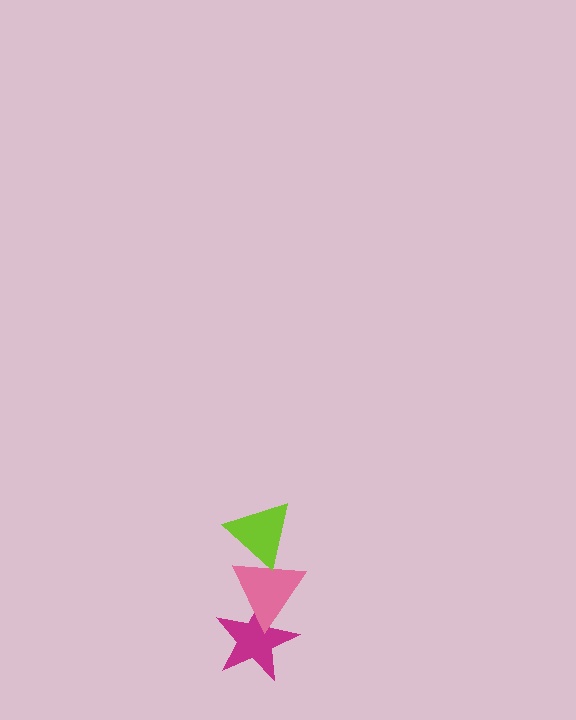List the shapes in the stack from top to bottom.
From top to bottom: the lime triangle, the pink triangle, the magenta star.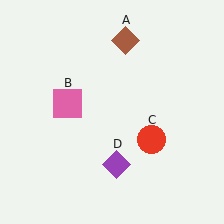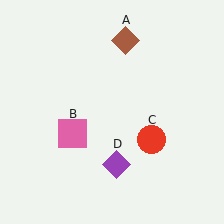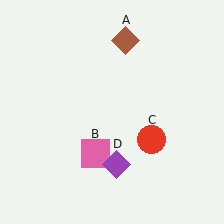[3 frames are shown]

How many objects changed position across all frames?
1 object changed position: pink square (object B).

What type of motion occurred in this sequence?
The pink square (object B) rotated counterclockwise around the center of the scene.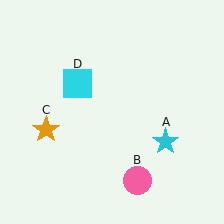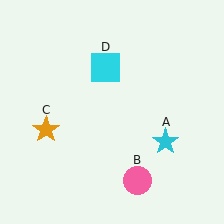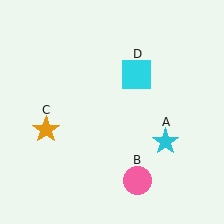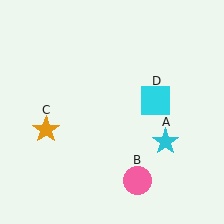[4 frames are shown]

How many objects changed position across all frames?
1 object changed position: cyan square (object D).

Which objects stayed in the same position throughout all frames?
Cyan star (object A) and pink circle (object B) and orange star (object C) remained stationary.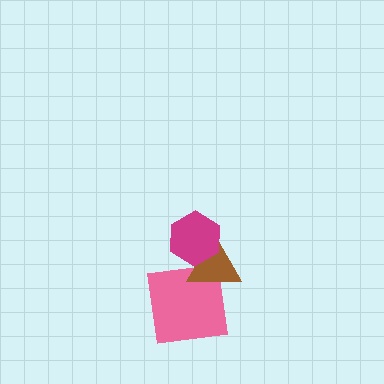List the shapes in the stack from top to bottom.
From top to bottom: the magenta hexagon, the brown triangle, the pink square.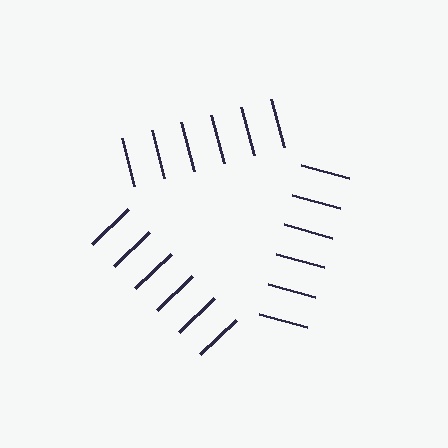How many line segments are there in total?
18 — 6 along each of the 3 edges.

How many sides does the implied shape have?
3 sides — the line-ends trace a triangle.